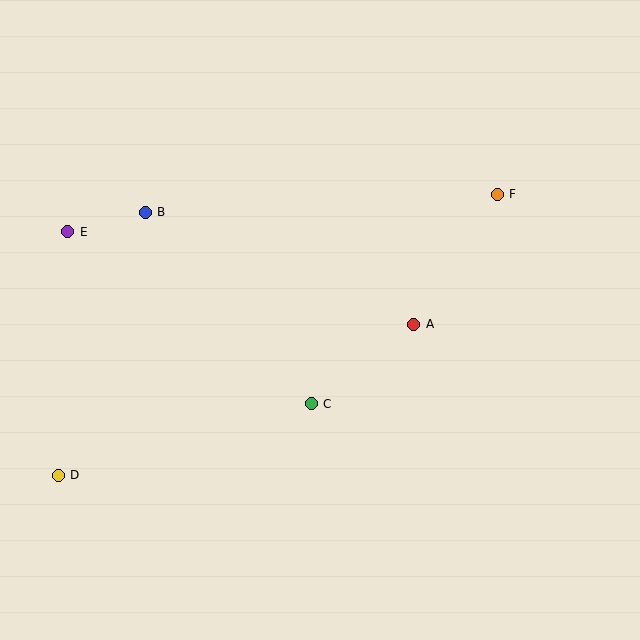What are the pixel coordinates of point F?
Point F is at (497, 194).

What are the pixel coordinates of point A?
Point A is at (414, 324).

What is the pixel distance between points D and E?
The distance between D and E is 244 pixels.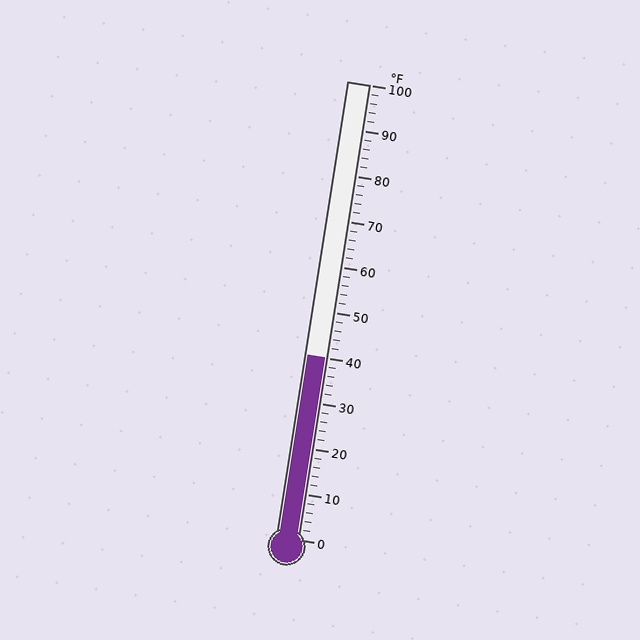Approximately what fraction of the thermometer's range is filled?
The thermometer is filled to approximately 40% of its range.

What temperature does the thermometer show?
The thermometer shows approximately 40°F.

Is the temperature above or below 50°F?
The temperature is below 50°F.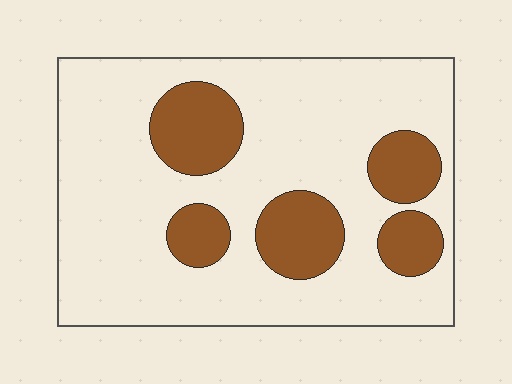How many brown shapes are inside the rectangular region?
5.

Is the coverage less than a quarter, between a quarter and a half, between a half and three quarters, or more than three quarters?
Less than a quarter.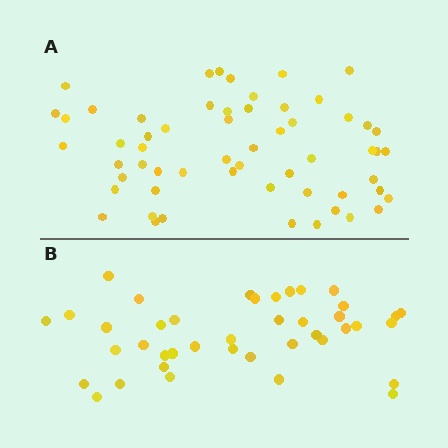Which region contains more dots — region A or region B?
Region A (the top region) has more dots.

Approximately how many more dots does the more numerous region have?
Region A has approximately 15 more dots than region B.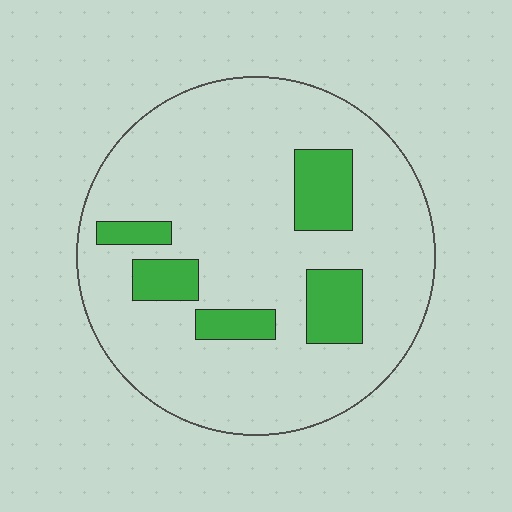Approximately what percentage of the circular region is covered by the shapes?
Approximately 15%.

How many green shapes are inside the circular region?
5.